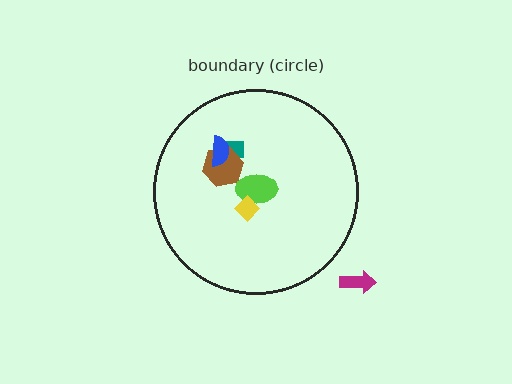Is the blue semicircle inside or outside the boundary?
Inside.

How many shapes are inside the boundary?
5 inside, 1 outside.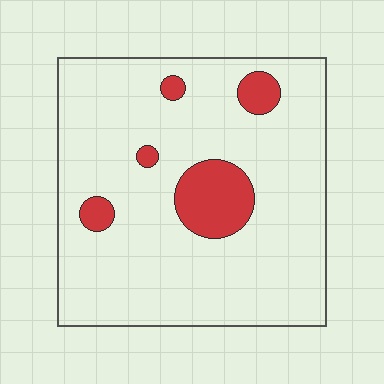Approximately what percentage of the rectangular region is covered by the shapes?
Approximately 10%.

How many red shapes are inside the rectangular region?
5.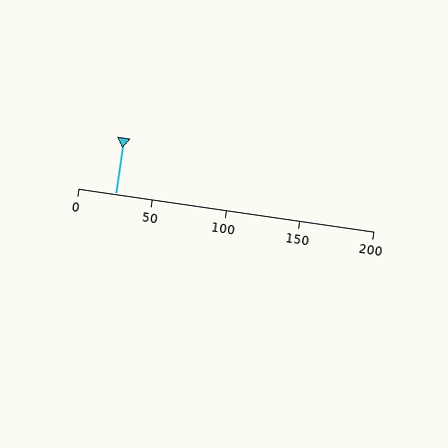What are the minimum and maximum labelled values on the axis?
The axis runs from 0 to 200.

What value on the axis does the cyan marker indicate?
The marker indicates approximately 25.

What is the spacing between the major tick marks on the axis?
The major ticks are spaced 50 apart.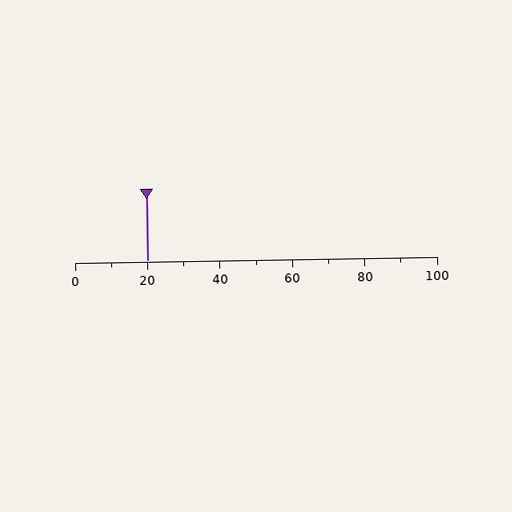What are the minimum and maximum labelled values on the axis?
The axis runs from 0 to 100.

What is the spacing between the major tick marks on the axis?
The major ticks are spaced 20 apart.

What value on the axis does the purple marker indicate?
The marker indicates approximately 20.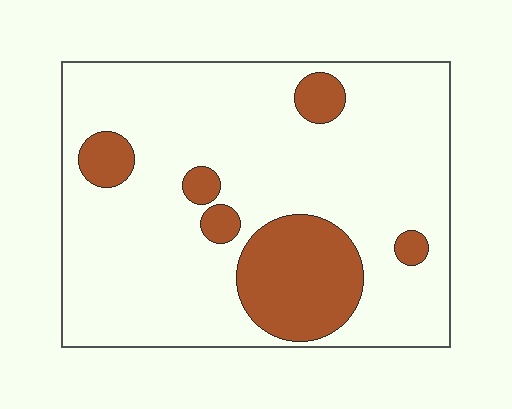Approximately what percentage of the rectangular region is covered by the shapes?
Approximately 20%.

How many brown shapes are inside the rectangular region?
6.